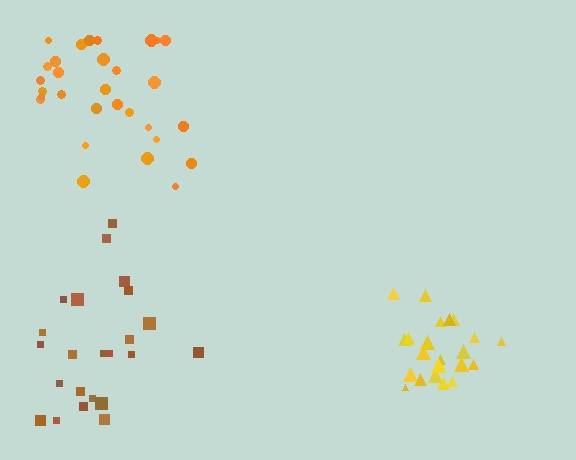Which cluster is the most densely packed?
Yellow.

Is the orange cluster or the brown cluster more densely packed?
Orange.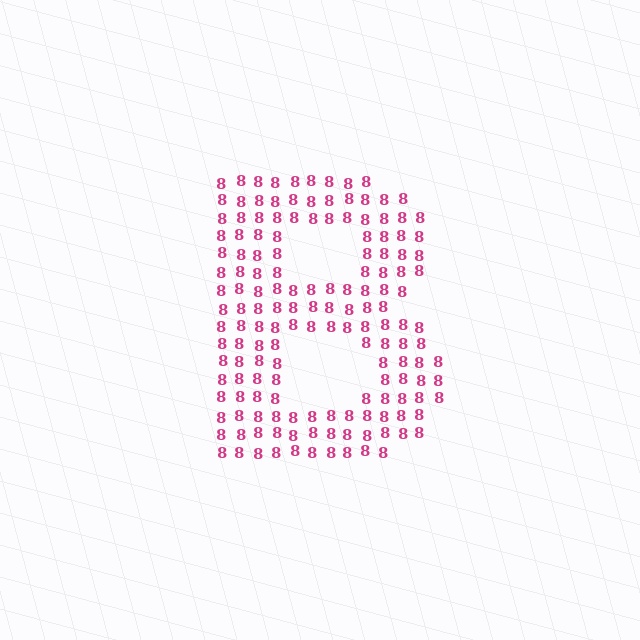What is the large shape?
The large shape is the letter B.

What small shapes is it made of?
It is made of small digit 8's.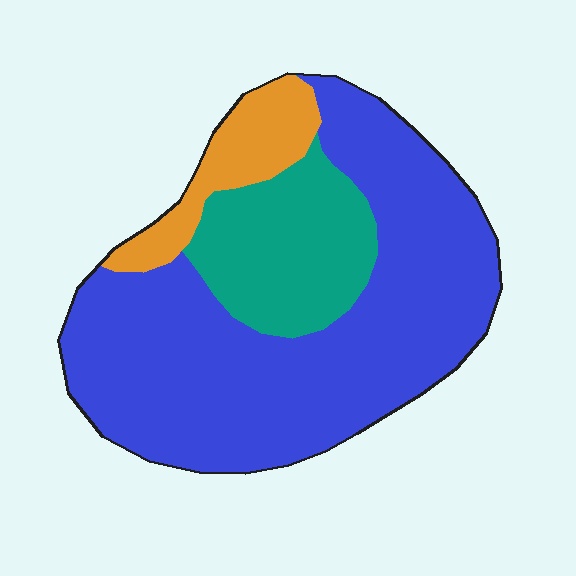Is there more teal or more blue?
Blue.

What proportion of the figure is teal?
Teal covers 21% of the figure.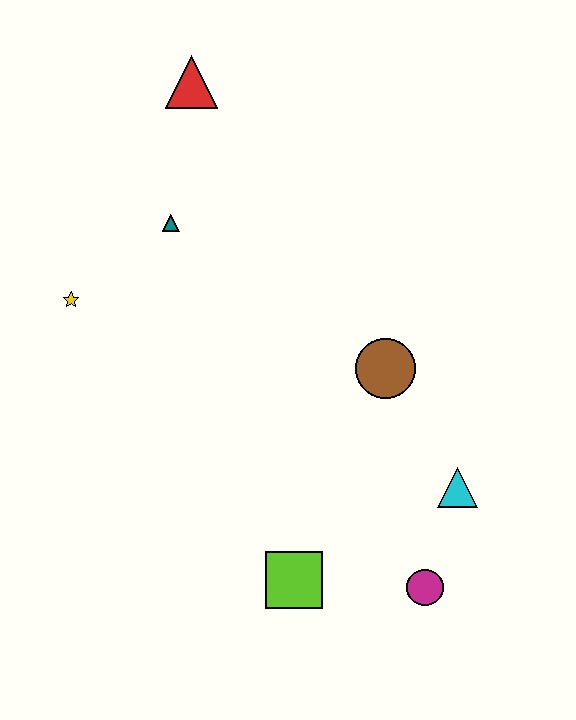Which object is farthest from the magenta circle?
The red triangle is farthest from the magenta circle.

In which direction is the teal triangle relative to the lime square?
The teal triangle is above the lime square.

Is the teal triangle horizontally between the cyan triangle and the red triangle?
No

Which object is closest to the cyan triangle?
The magenta circle is closest to the cyan triangle.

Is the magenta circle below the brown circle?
Yes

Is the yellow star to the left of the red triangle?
Yes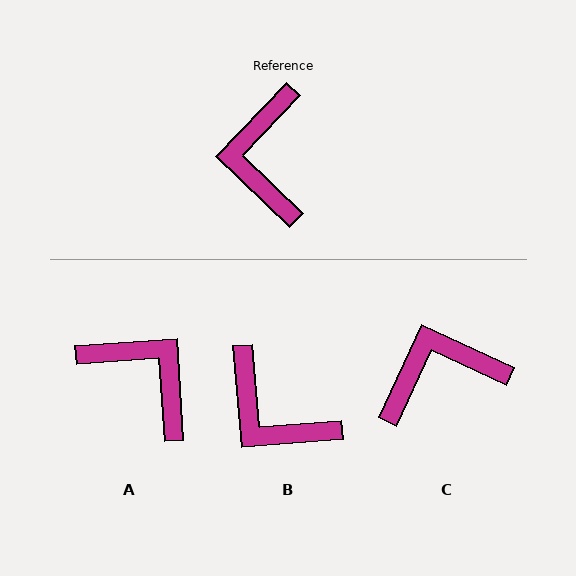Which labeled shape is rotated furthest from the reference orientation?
A, about 133 degrees away.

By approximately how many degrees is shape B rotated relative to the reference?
Approximately 48 degrees counter-clockwise.